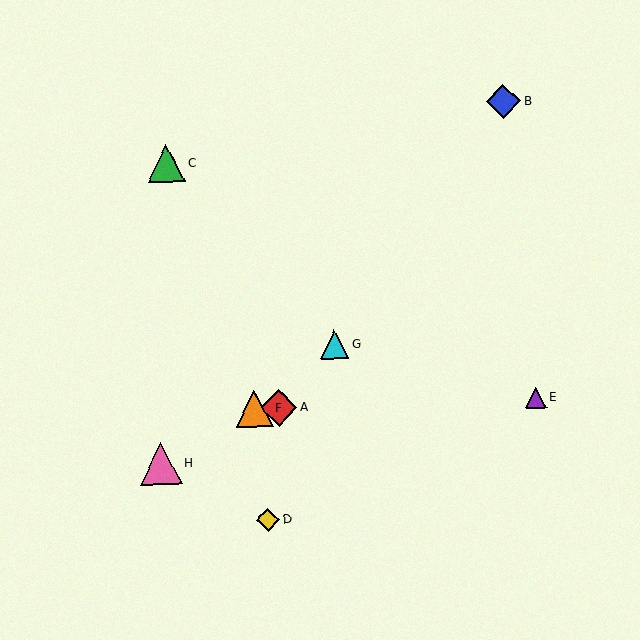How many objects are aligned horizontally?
3 objects (A, E, F) are aligned horizontally.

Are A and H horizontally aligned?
No, A is at y≈408 and H is at y≈464.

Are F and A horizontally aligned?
Yes, both are at y≈409.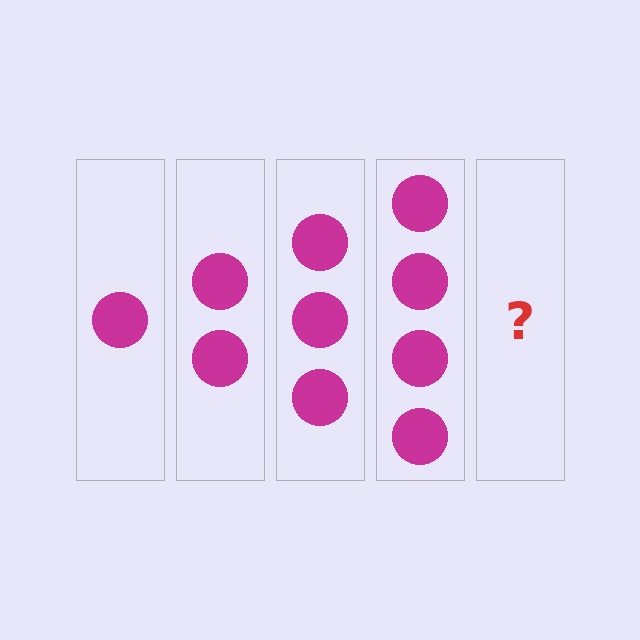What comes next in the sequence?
The next element should be 5 circles.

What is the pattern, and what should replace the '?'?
The pattern is that each step adds one more circle. The '?' should be 5 circles.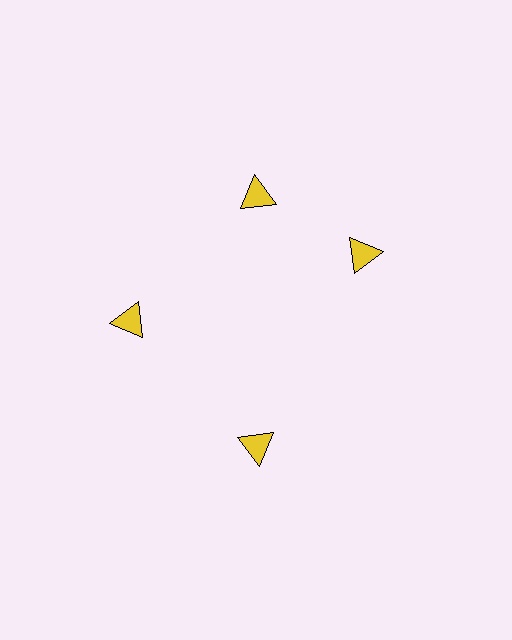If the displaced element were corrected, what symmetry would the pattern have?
It would have 4-fold rotational symmetry — the pattern would map onto itself every 90 degrees.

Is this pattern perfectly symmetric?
No. The 4 yellow triangles are arranged in a ring, but one element near the 3 o'clock position is rotated out of alignment along the ring, breaking the 4-fold rotational symmetry.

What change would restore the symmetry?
The symmetry would be restored by rotating it back into even spacing with its neighbors so that all 4 triangles sit at equal angles and equal distance from the center.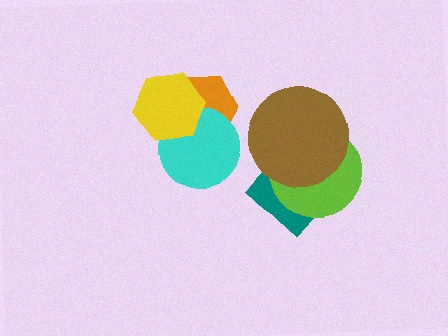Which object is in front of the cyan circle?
The yellow hexagon is in front of the cyan circle.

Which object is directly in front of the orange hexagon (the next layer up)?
The cyan circle is directly in front of the orange hexagon.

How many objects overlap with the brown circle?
2 objects overlap with the brown circle.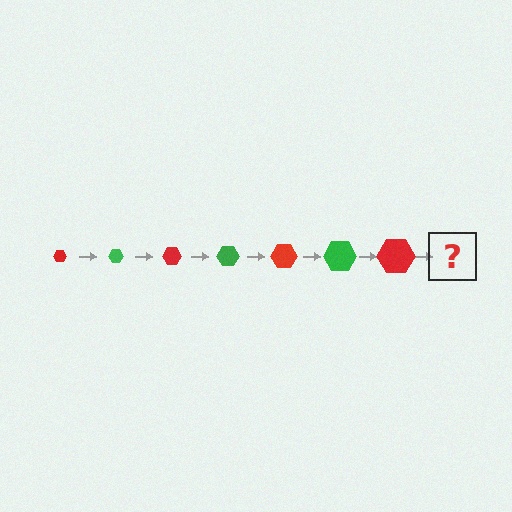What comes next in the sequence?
The next element should be a green hexagon, larger than the previous one.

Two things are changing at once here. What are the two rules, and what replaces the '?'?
The two rules are that the hexagon grows larger each step and the color cycles through red and green. The '?' should be a green hexagon, larger than the previous one.